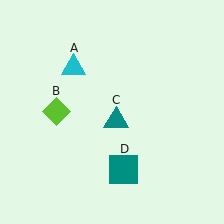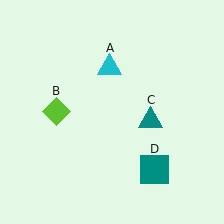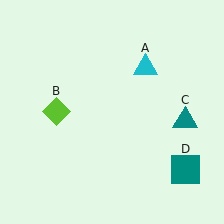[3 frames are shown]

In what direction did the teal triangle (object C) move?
The teal triangle (object C) moved right.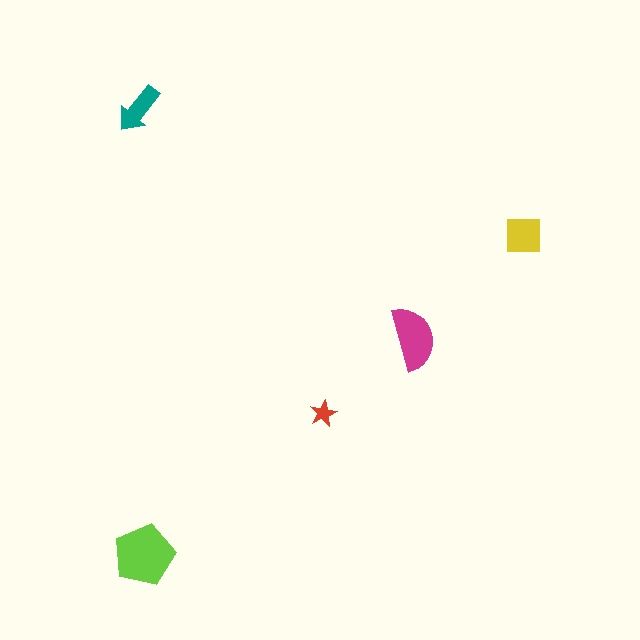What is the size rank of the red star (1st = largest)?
5th.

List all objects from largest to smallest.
The lime pentagon, the magenta semicircle, the yellow square, the teal arrow, the red star.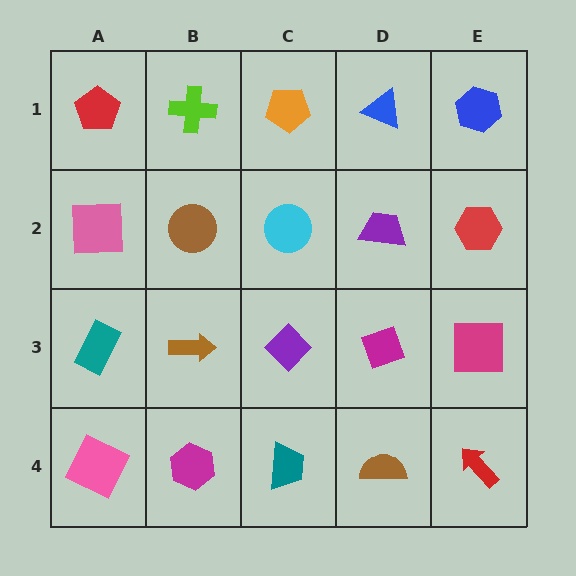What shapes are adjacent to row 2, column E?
A blue hexagon (row 1, column E), a magenta square (row 3, column E), a purple trapezoid (row 2, column D).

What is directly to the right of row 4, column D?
A red arrow.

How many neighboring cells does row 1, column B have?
3.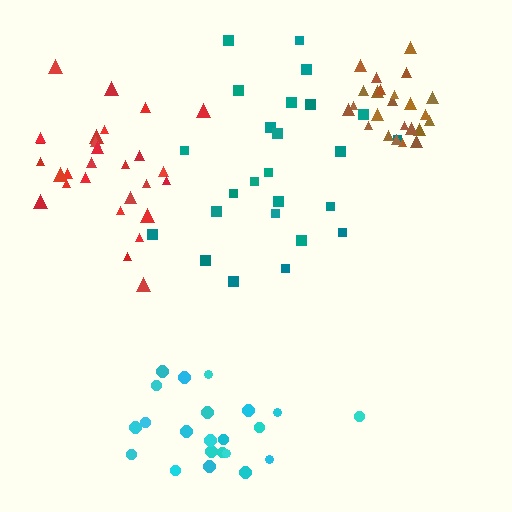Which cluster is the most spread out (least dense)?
Teal.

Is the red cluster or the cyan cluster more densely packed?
Red.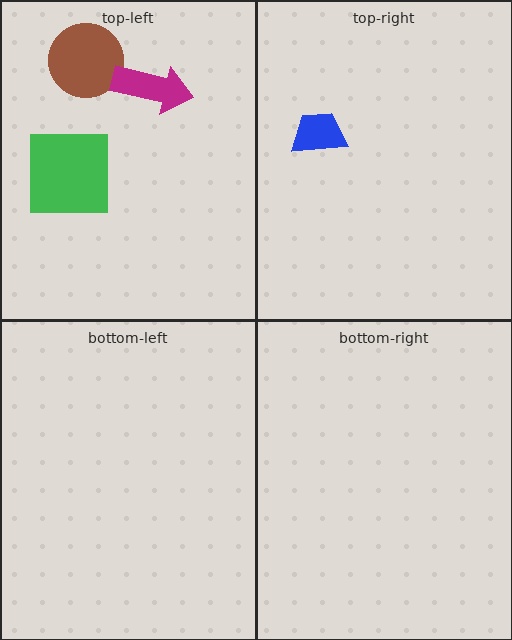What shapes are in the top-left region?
The green square, the brown circle, the magenta arrow.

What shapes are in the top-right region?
The blue trapezoid.